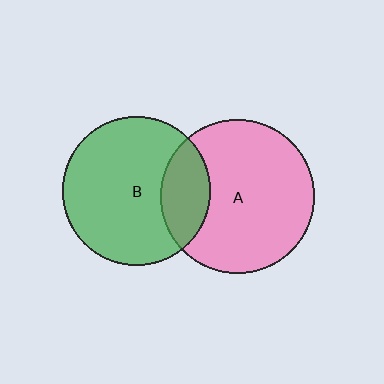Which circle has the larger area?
Circle A (pink).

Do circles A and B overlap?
Yes.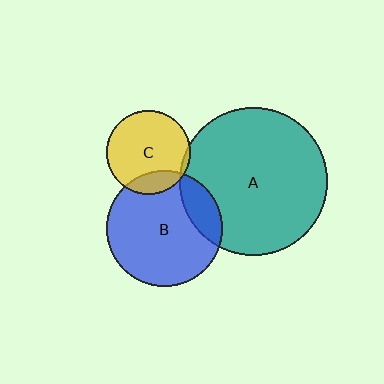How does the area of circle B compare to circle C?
Approximately 1.9 times.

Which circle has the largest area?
Circle A (teal).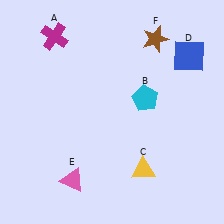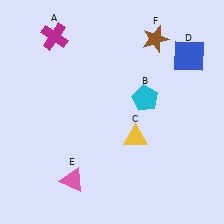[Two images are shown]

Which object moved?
The yellow triangle (C) moved up.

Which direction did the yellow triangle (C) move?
The yellow triangle (C) moved up.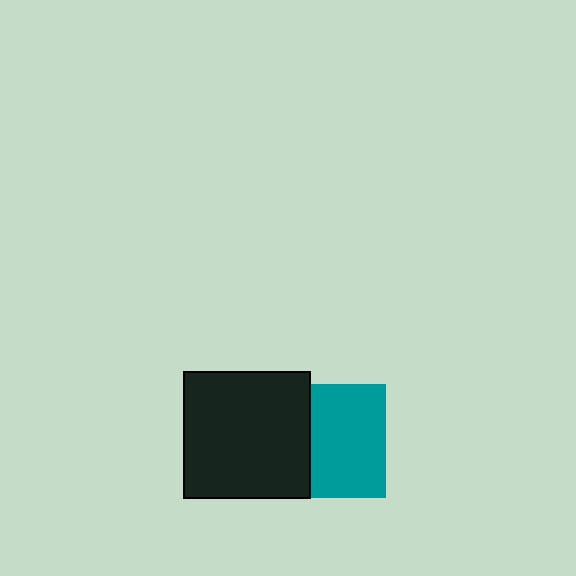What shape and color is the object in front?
The object in front is a black square.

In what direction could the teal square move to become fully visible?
The teal square could move right. That would shift it out from behind the black square entirely.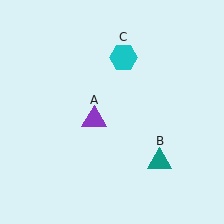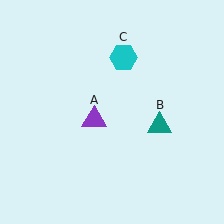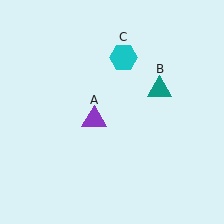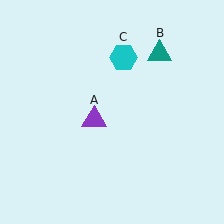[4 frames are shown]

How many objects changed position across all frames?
1 object changed position: teal triangle (object B).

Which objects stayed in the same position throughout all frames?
Purple triangle (object A) and cyan hexagon (object C) remained stationary.